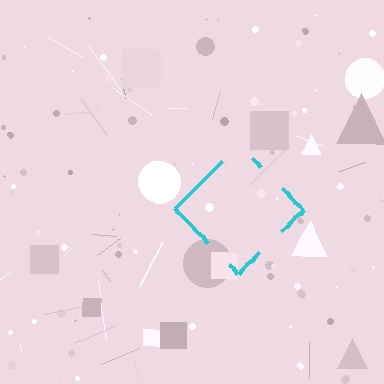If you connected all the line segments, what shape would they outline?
They would outline a diamond.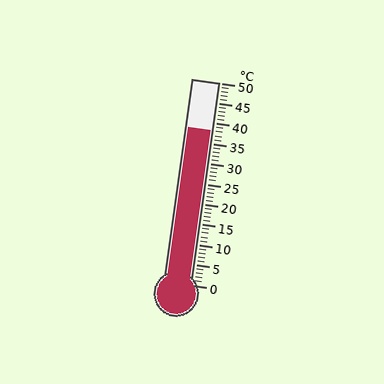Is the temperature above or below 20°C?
The temperature is above 20°C.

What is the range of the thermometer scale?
The thermometer scale ranges from 0°C to 50°C.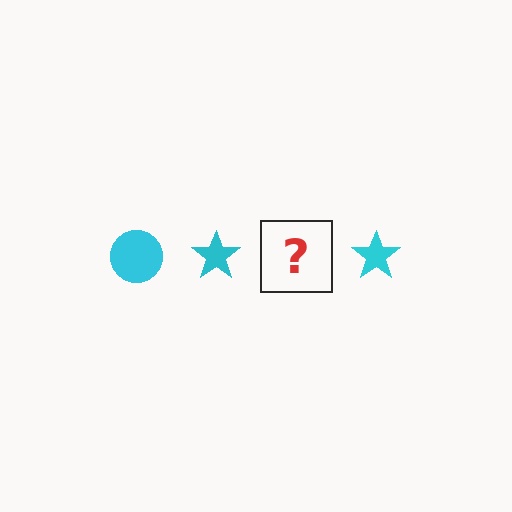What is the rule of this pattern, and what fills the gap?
The rule is that the pattern cycles through circle, star shapes in cyan. The gap should be filled with a cyan circle.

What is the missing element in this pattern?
The missing element is a cyan circle.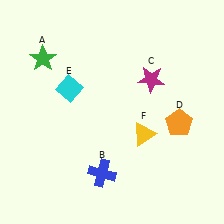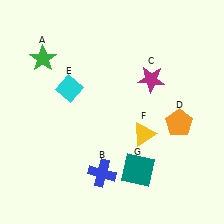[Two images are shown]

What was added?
A teal square (G) was added in Image 2.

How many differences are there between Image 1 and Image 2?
There is 1 difference between the two images.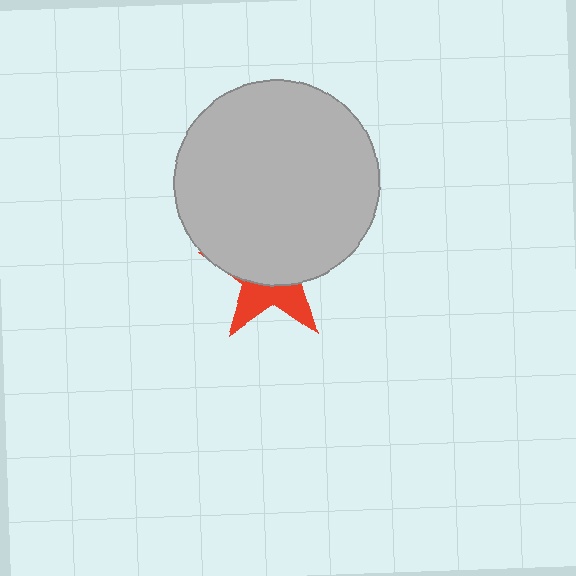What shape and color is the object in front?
The object in front is a light gray circle.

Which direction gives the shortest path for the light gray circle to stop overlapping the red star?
Moving up gives the shortest separation.